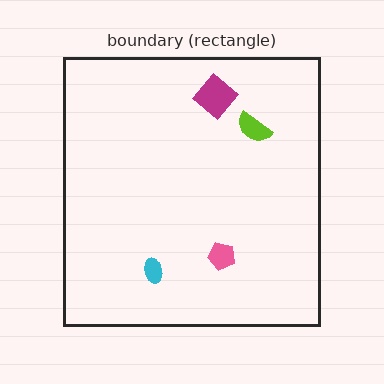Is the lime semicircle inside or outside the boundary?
Inside.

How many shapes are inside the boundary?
4 inside, 0 outside.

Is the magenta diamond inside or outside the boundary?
Inside.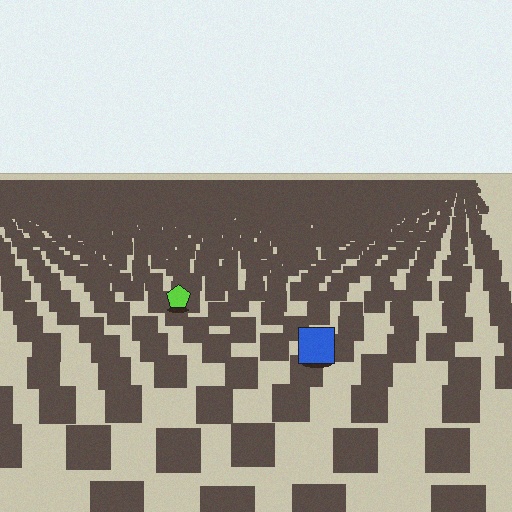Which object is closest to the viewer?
The blue square is closest. The texture marks near it are larger and more spread out.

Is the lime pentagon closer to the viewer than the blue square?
No. The blue square is closer — you can tell from the texture gradient: the ground texture is coarser near it.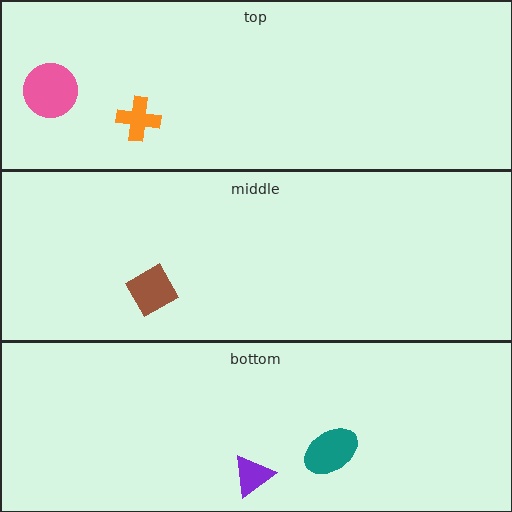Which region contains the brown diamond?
The middle region.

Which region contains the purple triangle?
The bottom region.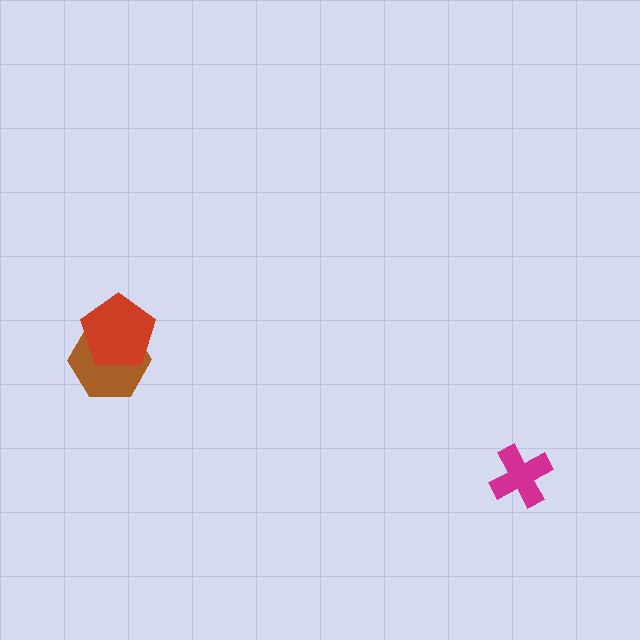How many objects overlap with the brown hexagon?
1 object overlaps with the brown hexagon.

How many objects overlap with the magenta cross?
0 objects overlap with the magenta cross.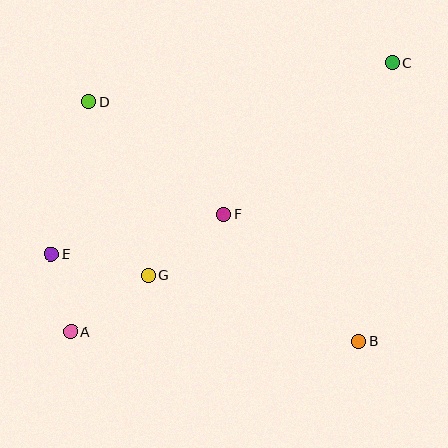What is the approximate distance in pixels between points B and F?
The distance between B and F is approximately 185 pixels.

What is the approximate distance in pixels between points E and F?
The distance between E and F is approximately 177 pixels.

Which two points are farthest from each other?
Points A and C are farthest from each other.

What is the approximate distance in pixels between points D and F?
The distance between D and F is approximately 176 pixels.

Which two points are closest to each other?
Points A and E are closest to each other.